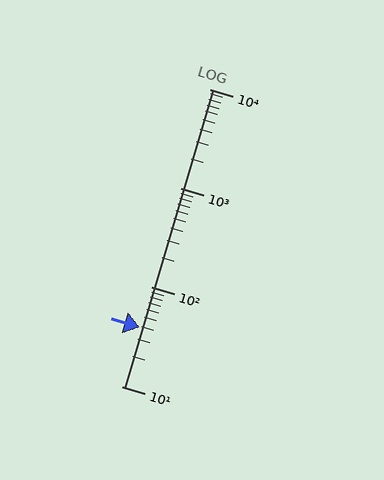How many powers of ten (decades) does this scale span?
The scale spans 3 decades, from 10 to 10000.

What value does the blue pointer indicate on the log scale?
The pointer indicates approximately 39.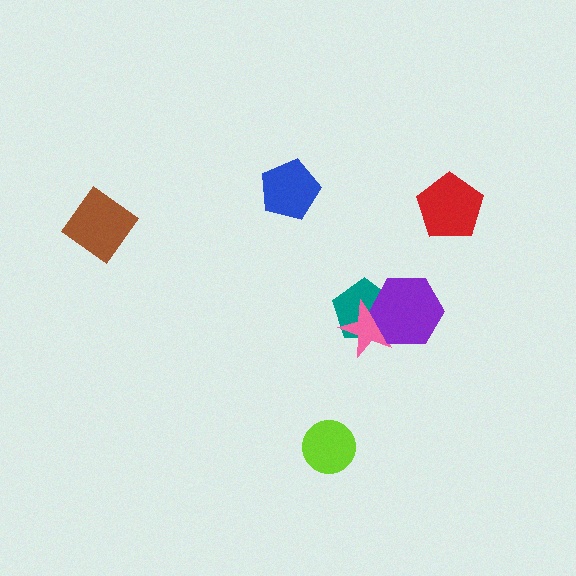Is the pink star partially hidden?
Yes, it is partially covered by another shape.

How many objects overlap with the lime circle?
0 objects overlap with the lime circle.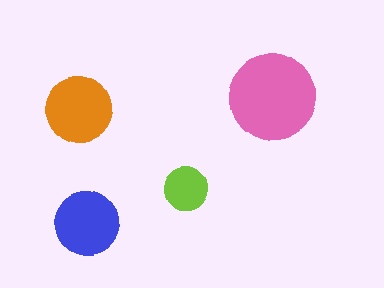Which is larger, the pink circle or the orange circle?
The pink one.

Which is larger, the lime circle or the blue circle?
The blue one.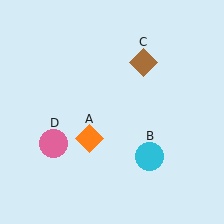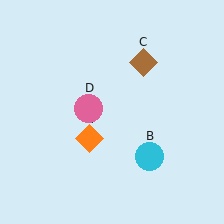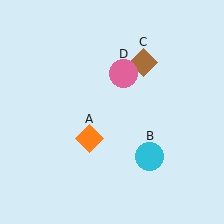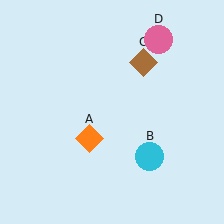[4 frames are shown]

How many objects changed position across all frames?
1 object changed position: pink circle (object D).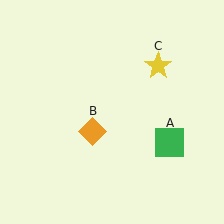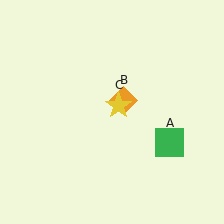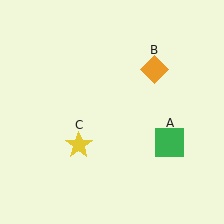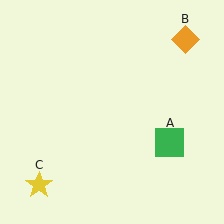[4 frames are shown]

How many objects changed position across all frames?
2 objects changed position: orange diamond (object B), yellow star (object C).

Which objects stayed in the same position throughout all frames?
Green square (object A) remained stationary.